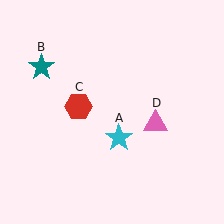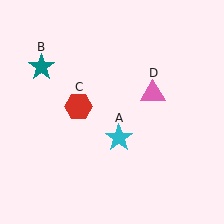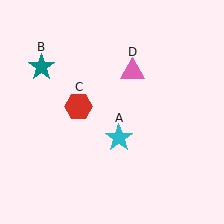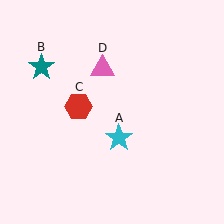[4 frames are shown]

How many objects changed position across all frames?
1 object changed position: pink triangle (object D).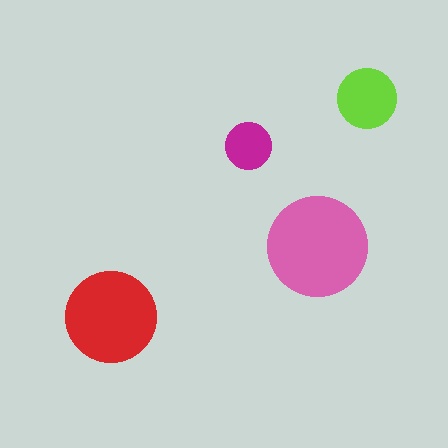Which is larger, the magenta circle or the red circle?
The red one.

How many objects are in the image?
There are 4 objects in the image.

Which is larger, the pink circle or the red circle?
The pink one.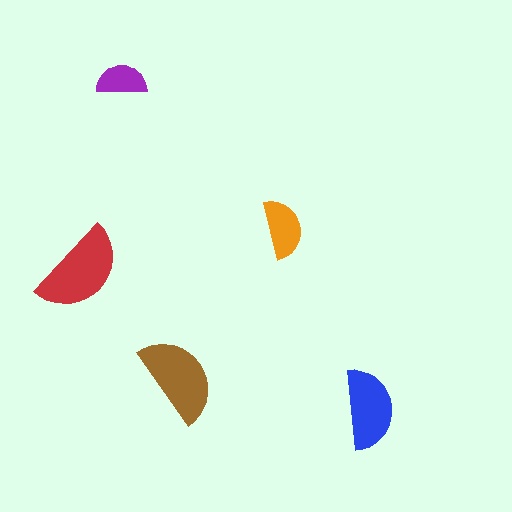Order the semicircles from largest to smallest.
the red one, the brown one, the blue one, the orange one, the purple one.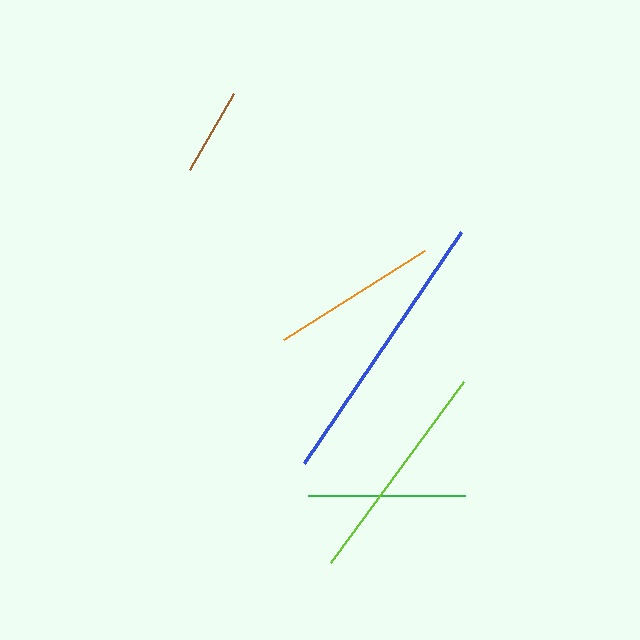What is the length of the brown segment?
The brown segment is approximately 87 pixels long.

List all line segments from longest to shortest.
From longest to shortest: blue, lime, orange, green, brown.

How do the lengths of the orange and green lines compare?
The orange and green lines are approximately the same length.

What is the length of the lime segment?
The lime segment is approximately 224 pixels long.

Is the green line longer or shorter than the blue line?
The blue line is longer than the green line.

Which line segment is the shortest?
The brown line is the shortest at approximately 87 pixels.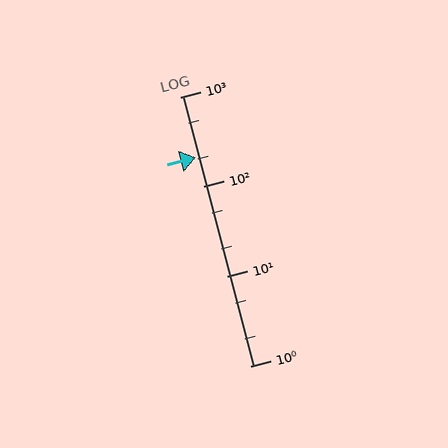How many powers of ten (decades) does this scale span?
The scale spans 3 decades, from 1 to 1000.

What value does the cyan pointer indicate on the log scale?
The pointer indicates approximately 210.